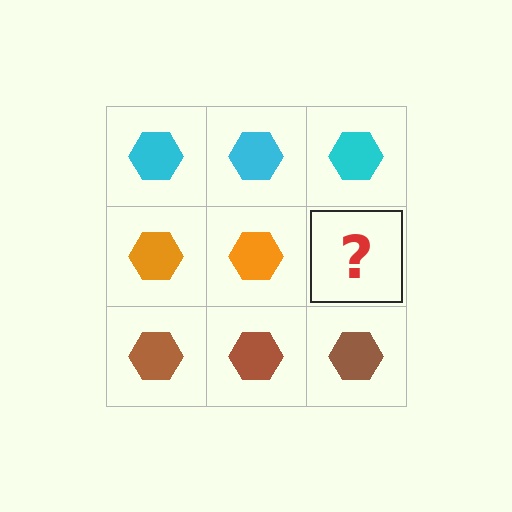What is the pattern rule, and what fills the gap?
The rule is that each row has a consistent color. The gap should be filled with an orange hexagon.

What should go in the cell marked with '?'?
The missing cell should contain an orange hexagon.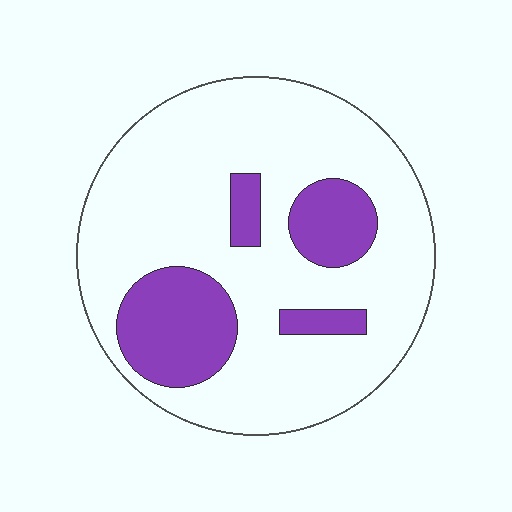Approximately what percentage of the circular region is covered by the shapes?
Approximately 20%.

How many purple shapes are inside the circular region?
4.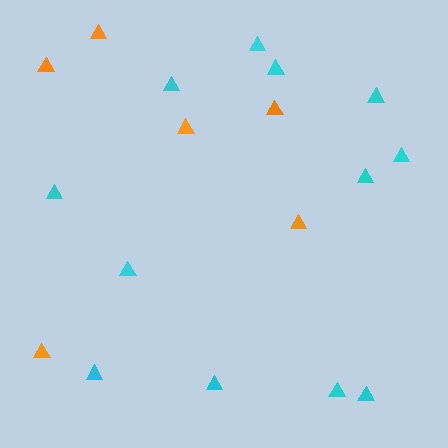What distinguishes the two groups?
There are 2 groups: one group of orange triangles (6) and one group of cyan triangles (12).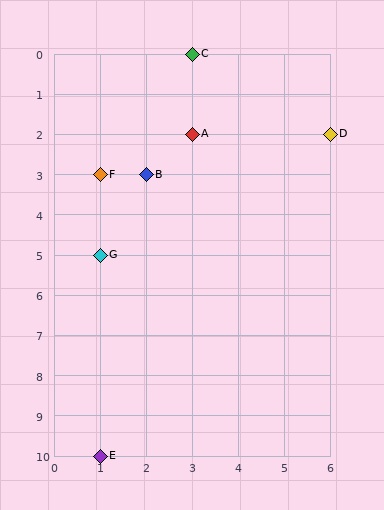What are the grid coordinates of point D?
Point D is at grid coordinates (6, 2).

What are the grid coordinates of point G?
Point G is at grid coordinates (1, 5).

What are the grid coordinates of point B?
Point B is at grid coordinates (2, 3).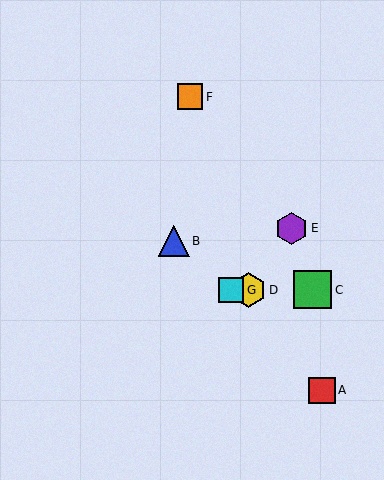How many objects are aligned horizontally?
3 objects (C, D, G) are aligned horizontally.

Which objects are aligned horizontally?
Objects C, D, G are aligned horizontally.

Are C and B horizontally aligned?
No, C is at y≈290 and B is at y≈241.